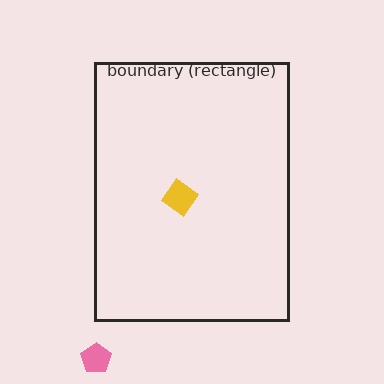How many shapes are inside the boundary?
1 inside, 1 outside.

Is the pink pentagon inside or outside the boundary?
Outside.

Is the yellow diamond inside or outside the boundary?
Inside.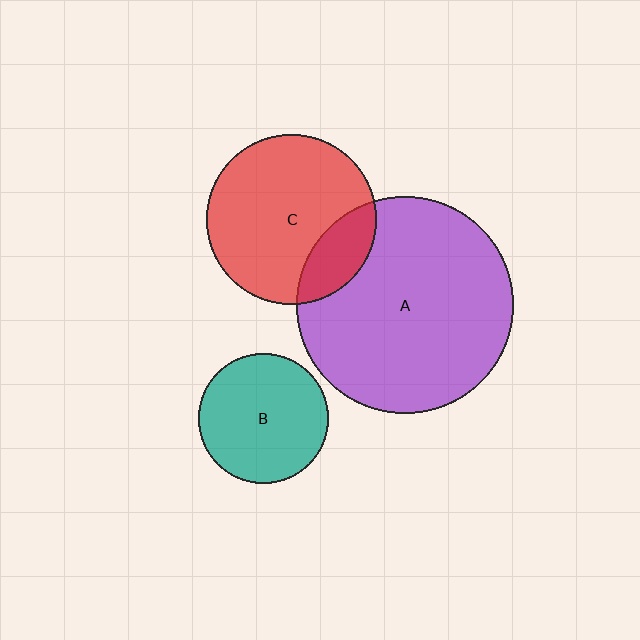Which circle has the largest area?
Circle A (purple).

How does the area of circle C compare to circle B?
Approximately 1.7 times.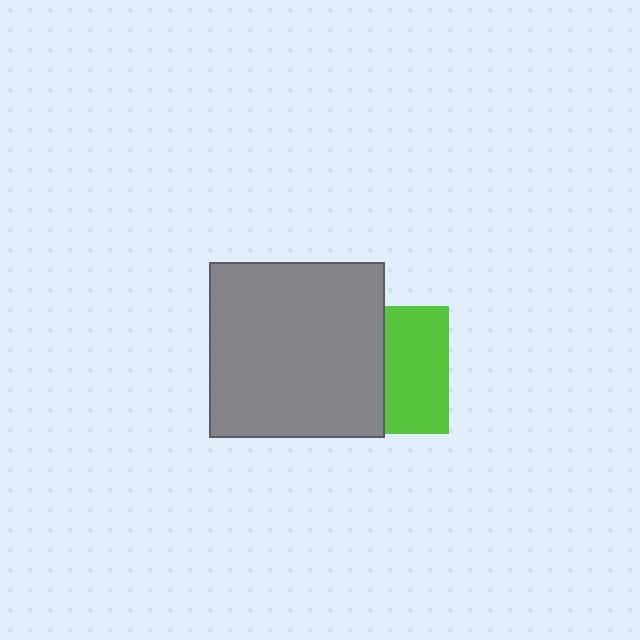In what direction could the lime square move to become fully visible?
The lime square could move right. That would shift it out from behind the gray square entirely.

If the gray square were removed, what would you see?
You would see the complete lime square.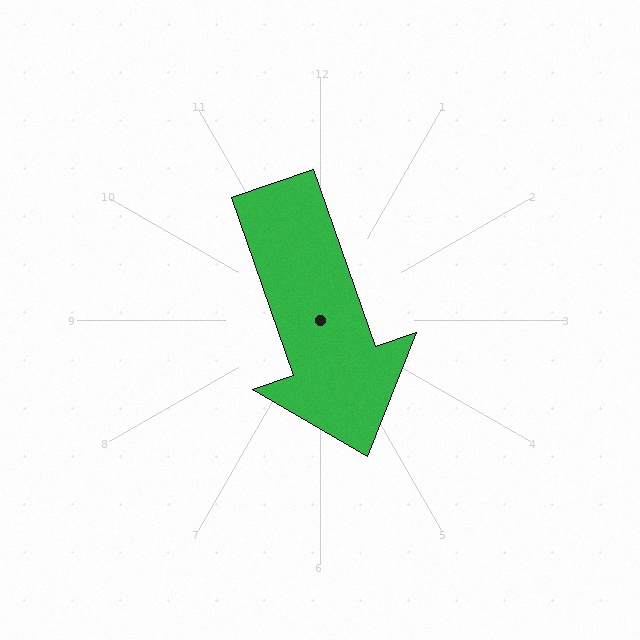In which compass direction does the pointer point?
South.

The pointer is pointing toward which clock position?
Roughly 5 o'clock.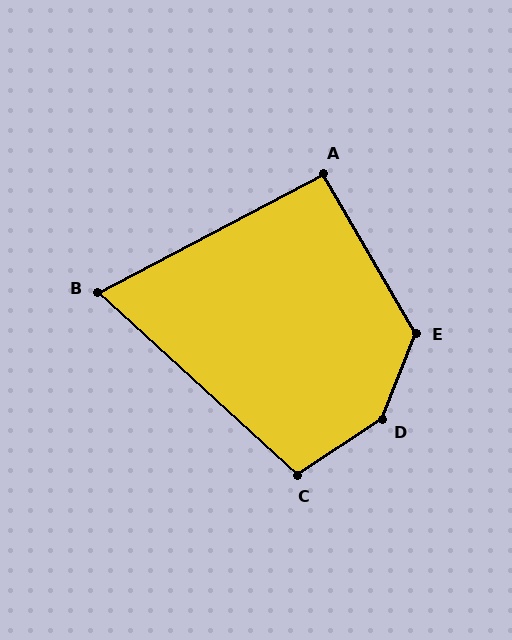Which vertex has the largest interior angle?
D, at approximately 145 degrees.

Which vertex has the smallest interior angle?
B, at approximately 70 degrees.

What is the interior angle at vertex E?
Approximately 128 degrees (obtuse).